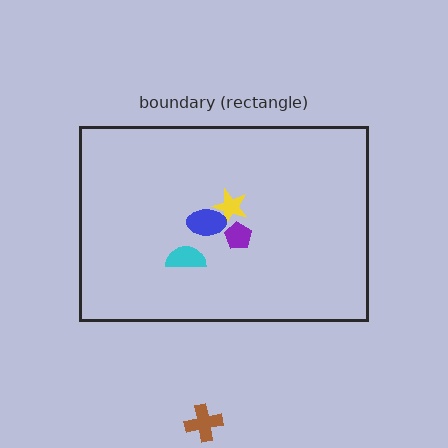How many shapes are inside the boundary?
4 inside, 1 outside.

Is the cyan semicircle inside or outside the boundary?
Inside.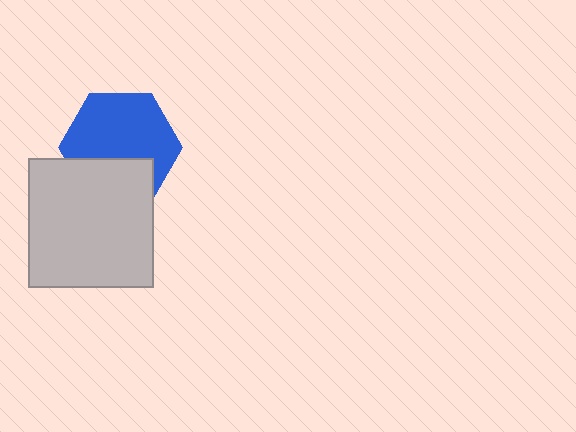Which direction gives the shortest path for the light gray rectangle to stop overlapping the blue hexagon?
Moving down gives the shortest separation.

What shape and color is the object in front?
The object in front is a light gray rectangle.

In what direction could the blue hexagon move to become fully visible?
The blue hexagon could move up. That would shift it out from behind the light gray rectangle entirely.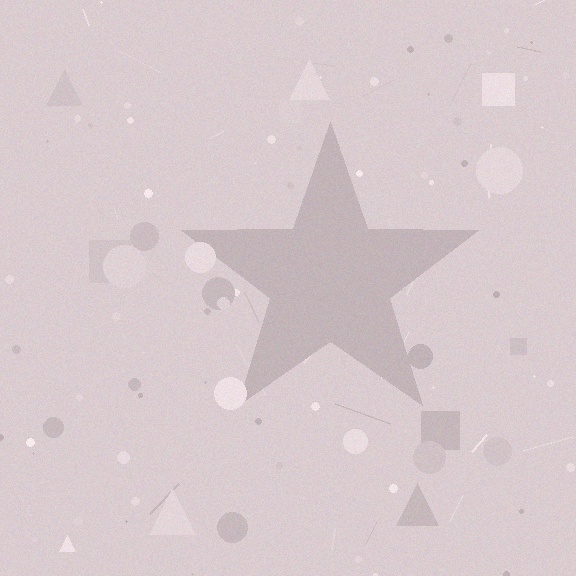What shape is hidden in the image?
A star is hidden in the image.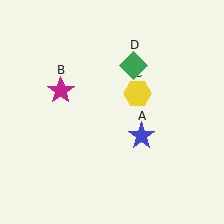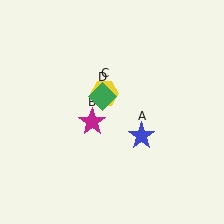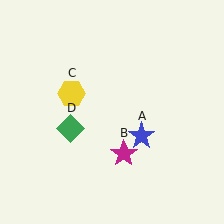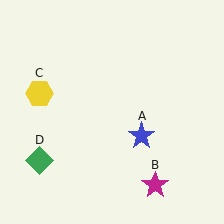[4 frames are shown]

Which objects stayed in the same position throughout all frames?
Blue star (object A) remained stationary.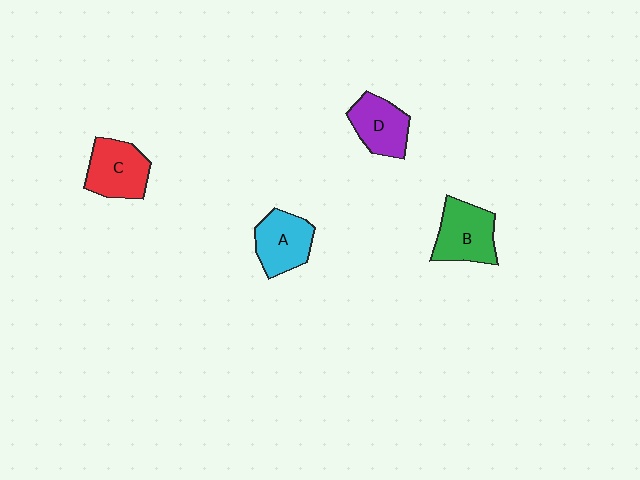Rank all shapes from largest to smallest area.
From largest to smallest: B (green), C (red), A (cyan), D (purple).